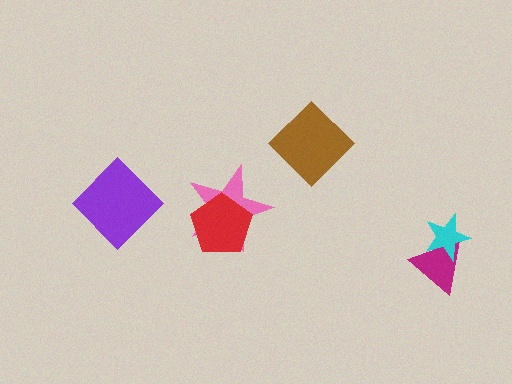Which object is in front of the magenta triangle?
The cyan star is in front of the magenta triangle.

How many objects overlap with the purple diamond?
0 objects overlap with the purple diamond.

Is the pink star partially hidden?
Yes, it is partially covered by another shape.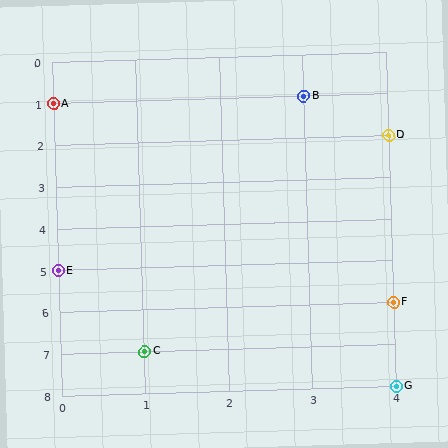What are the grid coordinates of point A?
Point A is at grid coordinates (0, 1).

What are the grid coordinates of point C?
Point C is at grid coordinates (1, 7).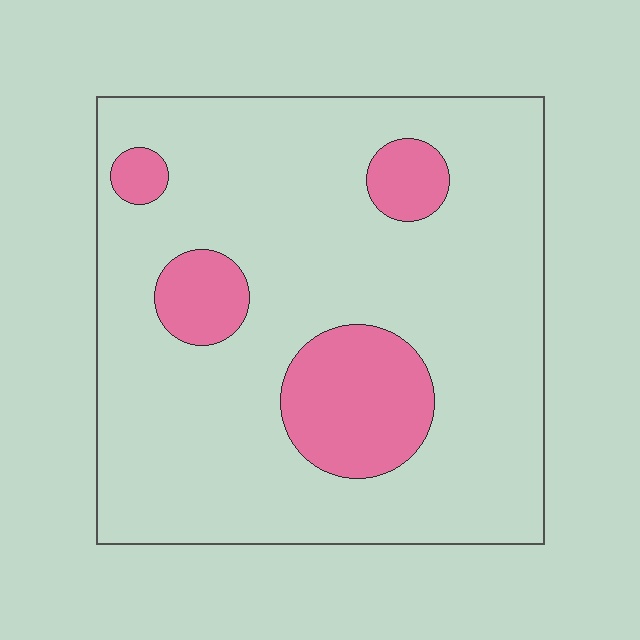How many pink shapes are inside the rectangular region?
4.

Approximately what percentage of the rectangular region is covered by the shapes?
Approximately 15%.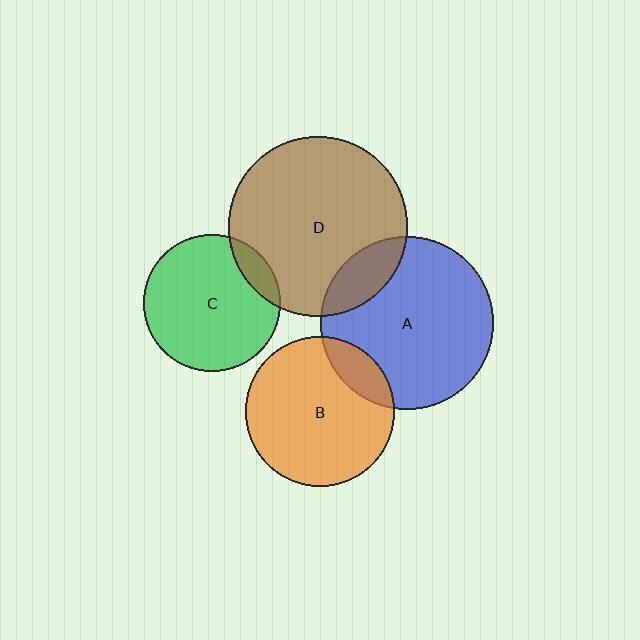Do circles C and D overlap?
Yes.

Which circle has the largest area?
Circle D (brown).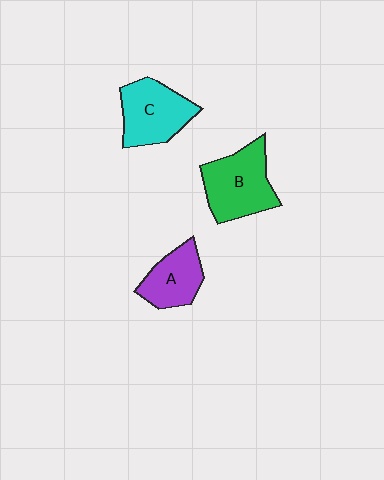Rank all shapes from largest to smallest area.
From largest to smallest: B (green), C (cyan), A (purple).